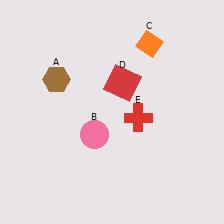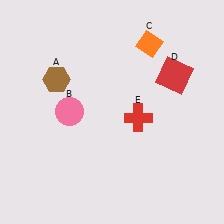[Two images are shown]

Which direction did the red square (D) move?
The red square (D) moved right.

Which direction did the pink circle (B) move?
The pink circle (B) moved left.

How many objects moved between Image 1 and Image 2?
2 objects moved between the two images.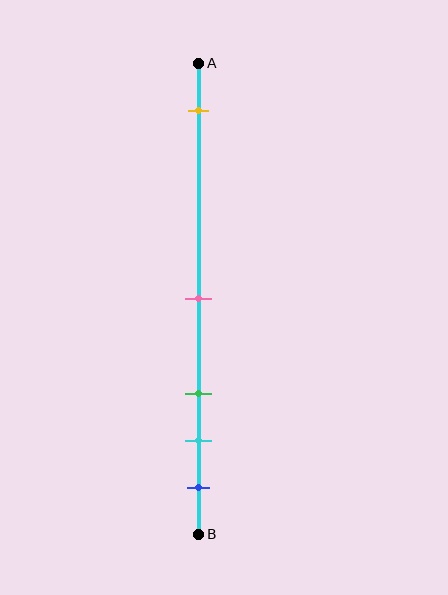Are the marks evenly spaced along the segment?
No, the marks are not evenly spaced.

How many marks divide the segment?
There are 5 marks dividing the segment.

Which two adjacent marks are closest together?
The cyan and blue marks are the closest adjacent pair.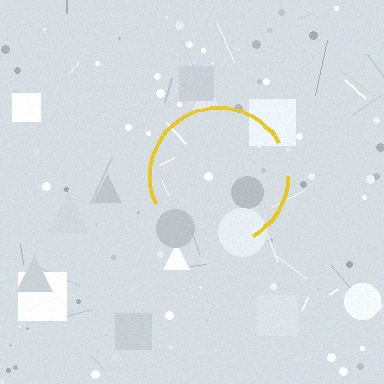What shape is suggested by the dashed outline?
The dashed outline suggests a circle.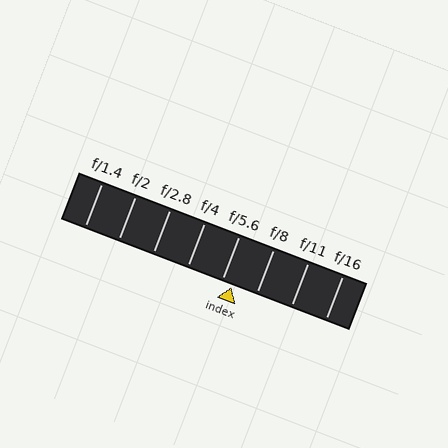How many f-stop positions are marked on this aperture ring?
There are 8 f-stop positions marked.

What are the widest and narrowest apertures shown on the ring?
The widest aperture shown is f/1.4 and the narrowest is f/16.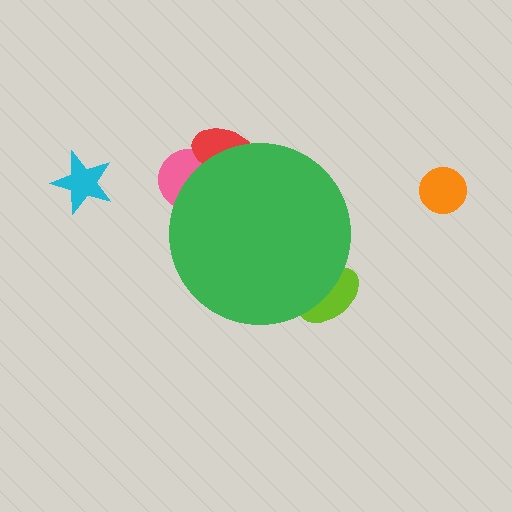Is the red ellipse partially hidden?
Yes, the red ellipse is partially hidden behind the green circle.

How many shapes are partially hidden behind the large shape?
3 shapes are partially hidden.